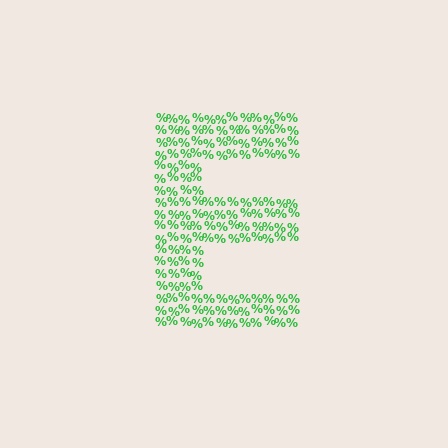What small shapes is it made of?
It is made of small percent signs.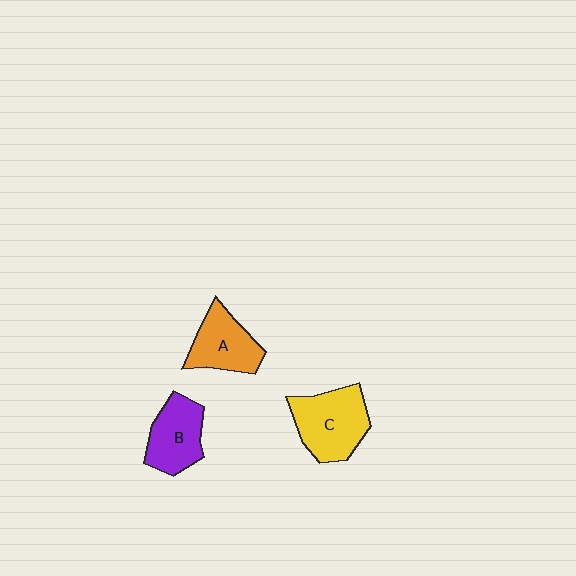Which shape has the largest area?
Shape C (yellow).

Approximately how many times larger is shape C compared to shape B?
Approximately 1.3 times.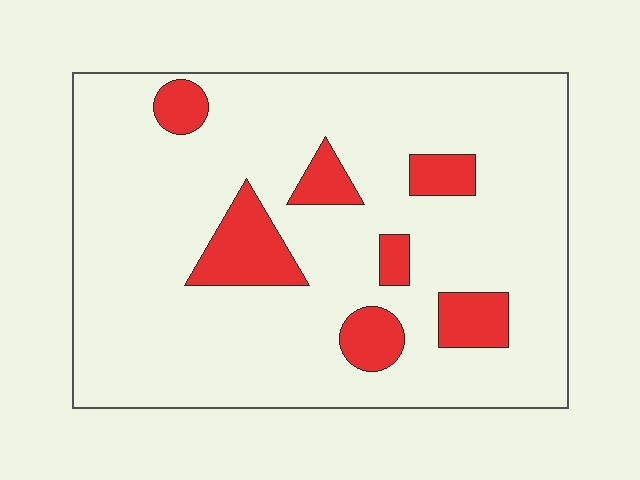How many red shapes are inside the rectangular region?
7.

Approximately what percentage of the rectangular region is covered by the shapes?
Approximately 15%.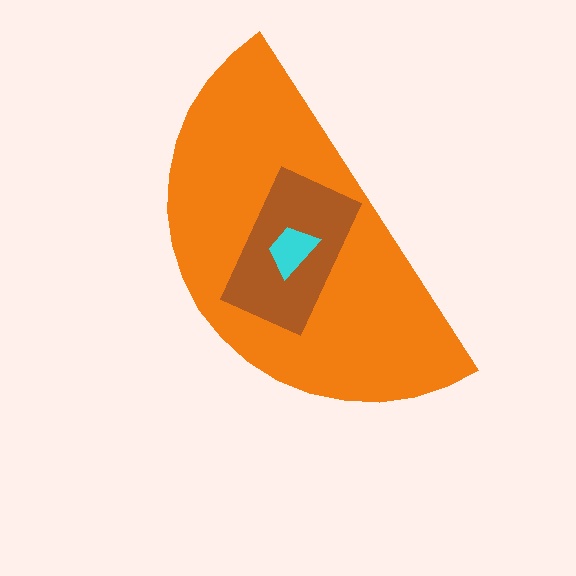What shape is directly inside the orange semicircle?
The brown rectangle.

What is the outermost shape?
The orange semicircle.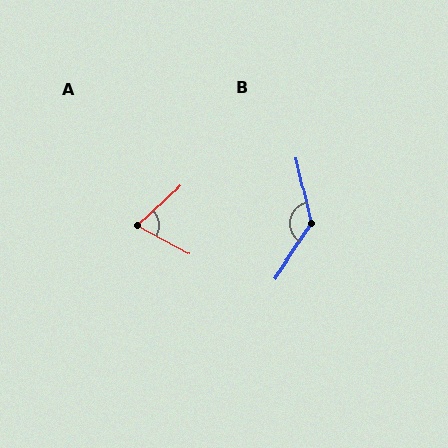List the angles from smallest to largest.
A (71°), B (134°).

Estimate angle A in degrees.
Approximately 71 degrees.